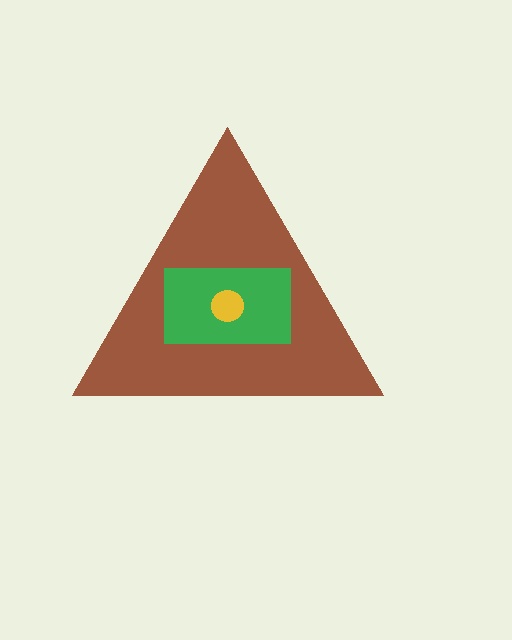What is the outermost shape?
The brown triangle.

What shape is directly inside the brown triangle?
The green rectangle.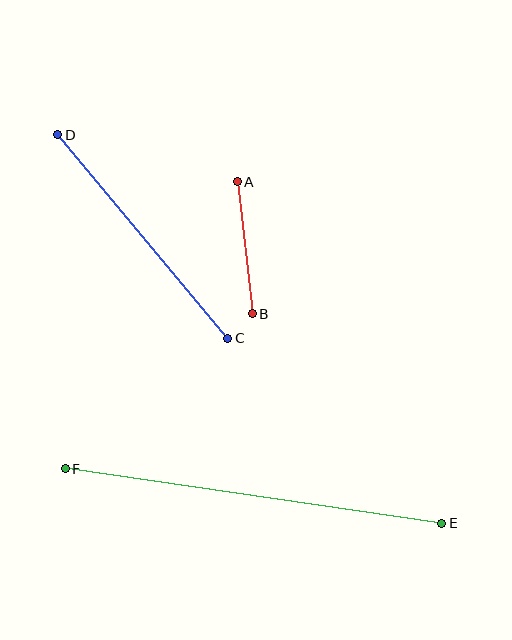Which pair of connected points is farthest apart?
Points E and F are farthest apart.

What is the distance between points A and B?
The distance is approximately 133 pixels.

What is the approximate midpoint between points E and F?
The midpoint is at approximately (254, 496) pixels.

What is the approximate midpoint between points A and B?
The midpoint is at approximately (245, 248) pixels.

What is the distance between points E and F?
The distance is approximately 380 pixels.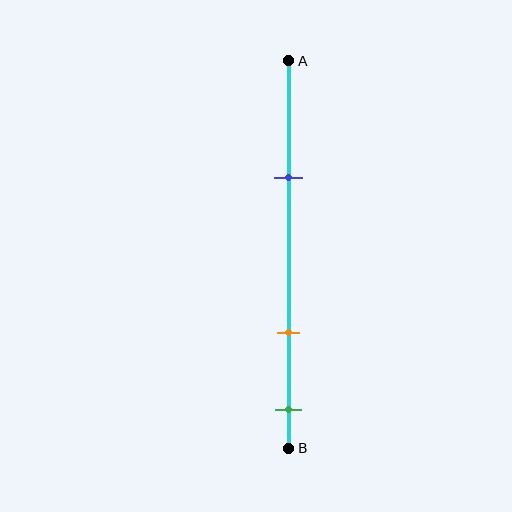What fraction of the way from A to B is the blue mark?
The blue mark is approximately 30% (0.3) of the way from A to B.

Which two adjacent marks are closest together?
The orange and green marks are the closest adjacent pair.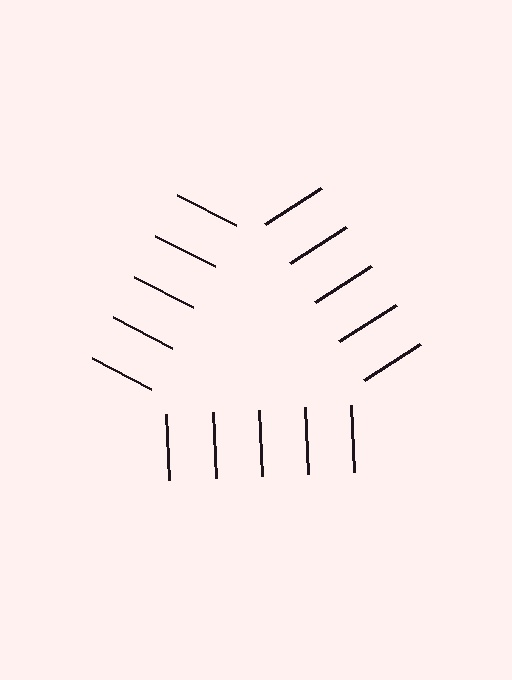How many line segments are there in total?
15 — 5 along each of the 3 edges.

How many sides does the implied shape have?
3 sides — the line-ends trace a triangle.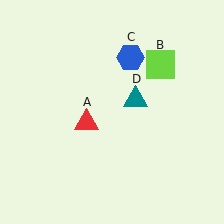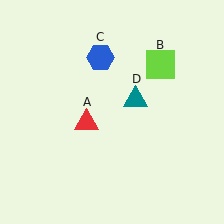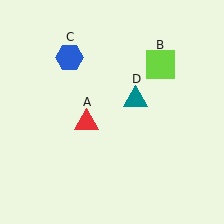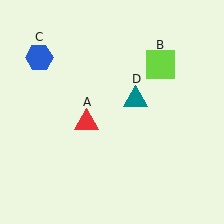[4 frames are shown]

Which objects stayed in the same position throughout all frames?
Red triangle (object A) and lime square (object B) and teal triangle (object D) remained stationary.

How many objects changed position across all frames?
1 object changed position: blue hexagon (object C).